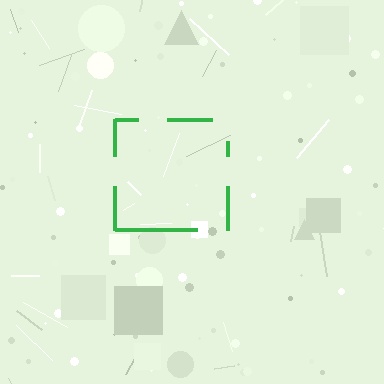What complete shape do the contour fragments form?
The contour fragments form a square.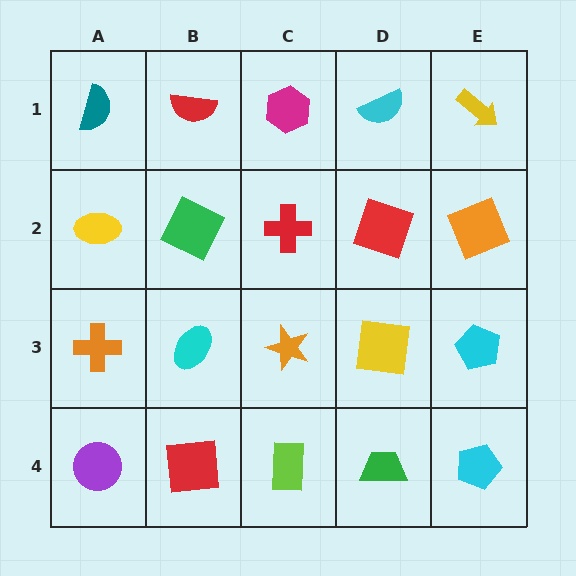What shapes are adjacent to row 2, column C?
A magenta hexagon (row 1, column C), an orange star (row 3, column C), a green square (row 2, column B), a red square (row 2, column D).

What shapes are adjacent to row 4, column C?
An orange star (row 3, column C), a red square (row 4, column B), a green trapezoid (row 4, column D).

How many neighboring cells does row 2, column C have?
4.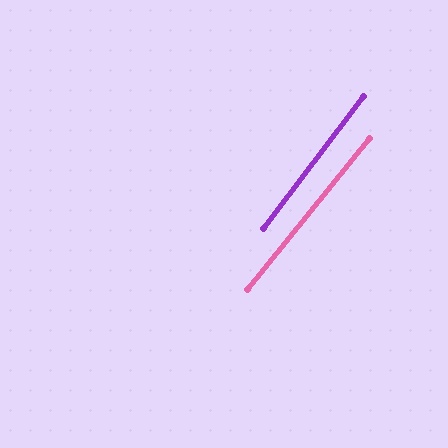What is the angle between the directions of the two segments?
Approximately 2 degrees.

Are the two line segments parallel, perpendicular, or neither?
Parallel — their directions differ by only 1.8°.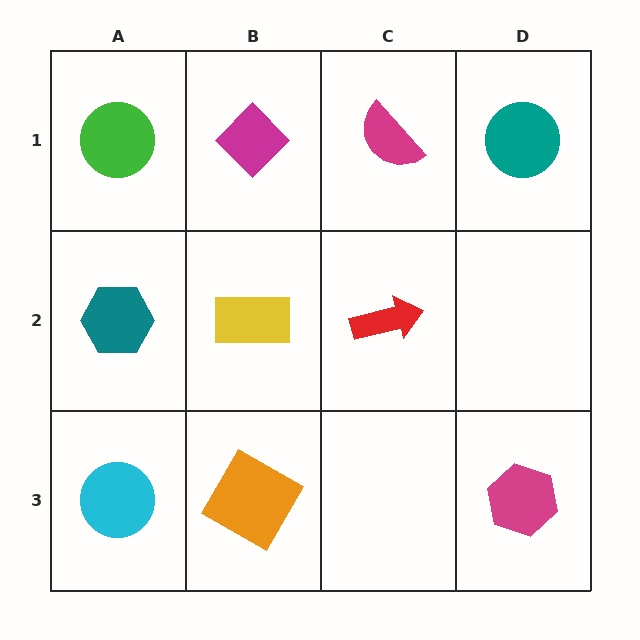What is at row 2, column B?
A yellow rectangle.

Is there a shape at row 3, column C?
No, that cell is empty.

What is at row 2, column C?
A red arrow.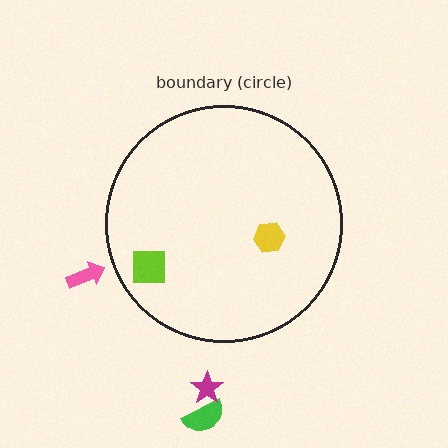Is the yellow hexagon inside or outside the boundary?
Inside.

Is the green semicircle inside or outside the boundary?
Outside.